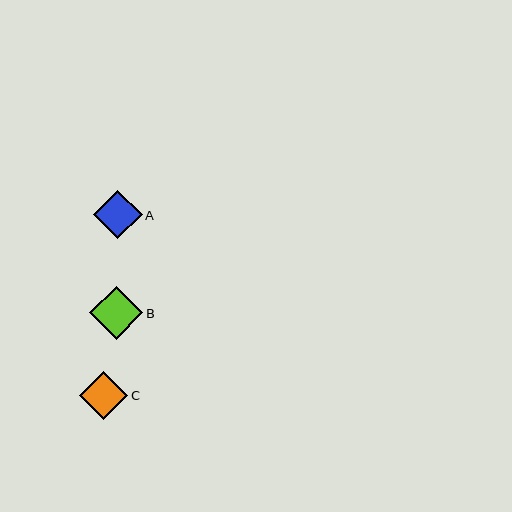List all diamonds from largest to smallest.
From largest to smallest: B, A, C.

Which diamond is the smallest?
Diamond C is the smallest with a size of approximately 48 pixels.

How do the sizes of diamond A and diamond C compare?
Diamond A and diamond C are approximately the same size.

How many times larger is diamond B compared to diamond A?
Diamond B is approximately 1.1 times the size of diamond A.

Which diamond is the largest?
Diamond B is the largest with a size of approximately 53 pixels.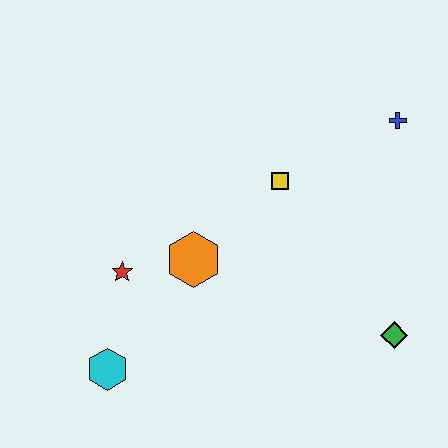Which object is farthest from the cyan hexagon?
The blue cross is farthest from the cyan hexagon.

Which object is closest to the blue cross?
The yellow square is closest to the blue cross.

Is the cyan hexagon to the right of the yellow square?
No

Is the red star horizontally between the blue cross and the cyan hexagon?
Yes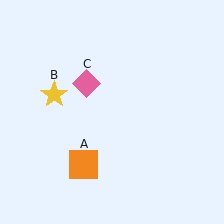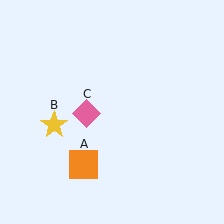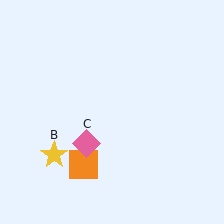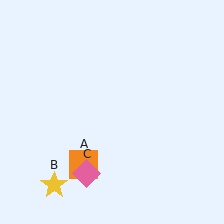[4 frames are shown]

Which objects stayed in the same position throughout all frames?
Orange square (object A) remained stationary.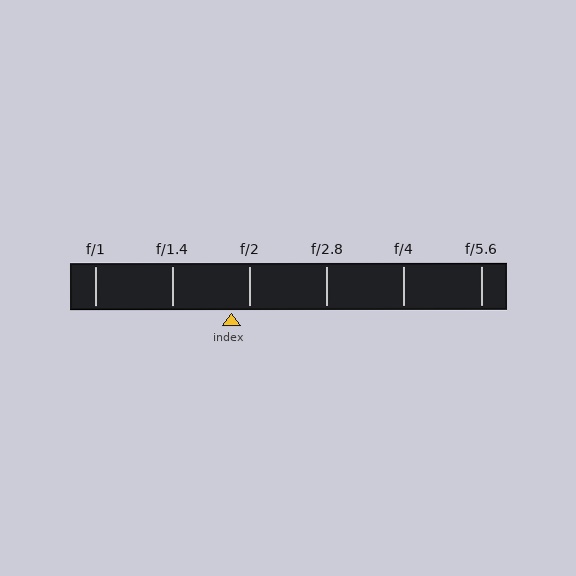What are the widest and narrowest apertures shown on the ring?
The widest aperture shown is f/1 and the narrowest is f/5.6.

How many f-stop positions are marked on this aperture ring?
There are 6 f-stop positions marked.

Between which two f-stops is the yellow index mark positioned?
The index mark is between f/1.4 and f/2.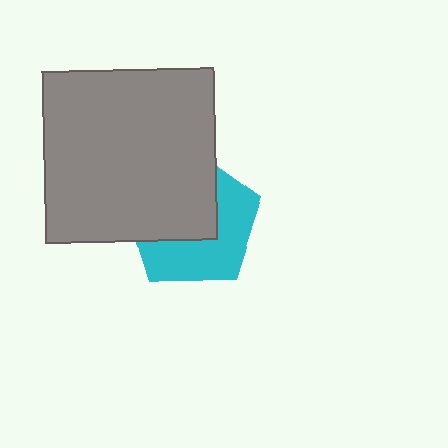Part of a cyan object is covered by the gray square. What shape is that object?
It is a pentagon.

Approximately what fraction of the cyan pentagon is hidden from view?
Roughly 51% of the cyan pentagon is hidden behind the gray square.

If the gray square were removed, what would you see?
You would see the complete cyan pentagon.